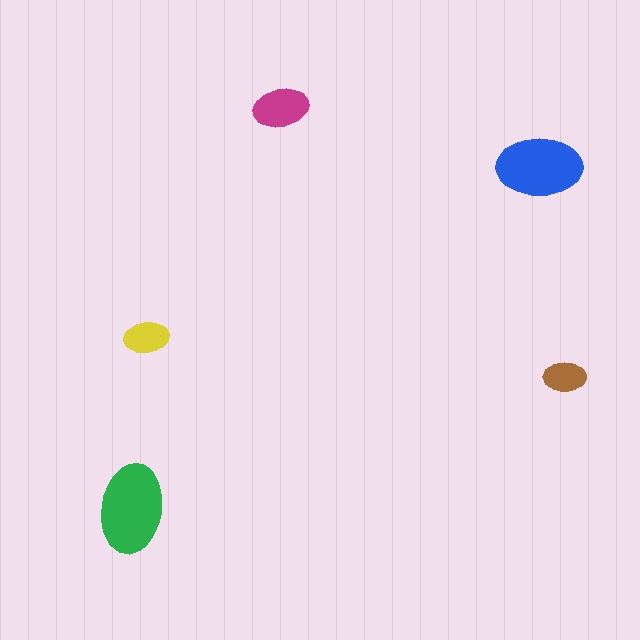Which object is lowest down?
The green ellipse is bottommost.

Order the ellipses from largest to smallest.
the green one, the blue one, the magenta one, the yellow one, the brown one.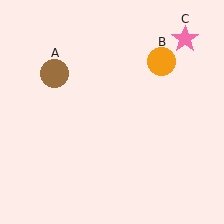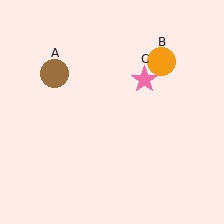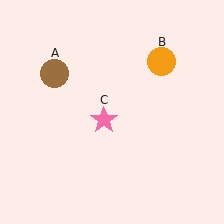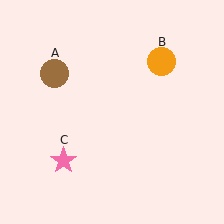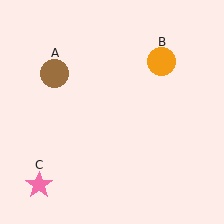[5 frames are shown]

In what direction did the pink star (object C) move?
The pink star (object C) moved down and to the left.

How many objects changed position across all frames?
1 object changed position: pink star (object C).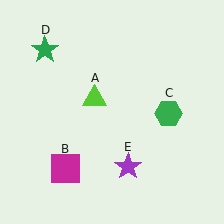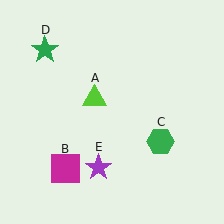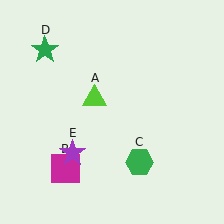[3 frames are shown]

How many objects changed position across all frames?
2 objects changed position: green hexagon (object C), purple star (object E).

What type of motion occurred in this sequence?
The green hexagon (object C), purple star (object E) rotated clockwise around the center of the scene.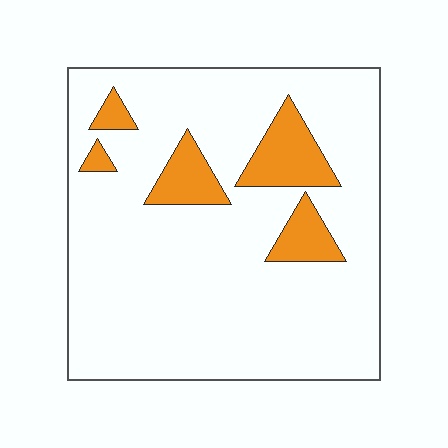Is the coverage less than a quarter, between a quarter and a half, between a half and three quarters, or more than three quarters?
Less than a quarter.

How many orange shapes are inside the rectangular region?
5.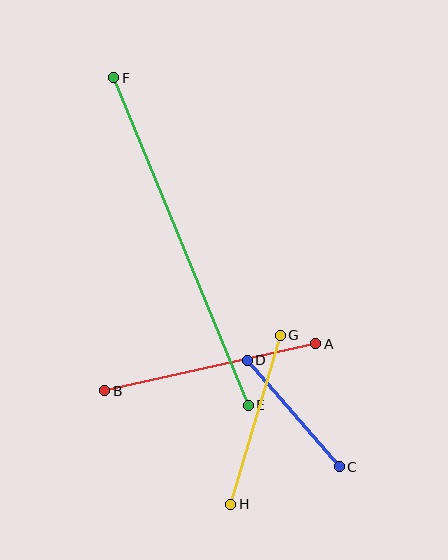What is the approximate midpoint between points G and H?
The midpoint is at approximately (255, 420) pixels.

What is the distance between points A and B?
The distance is approximately 216 pixels.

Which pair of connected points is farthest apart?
Points E and F are farthest apart.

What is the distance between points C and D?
The distance is approximately 141 pixels.